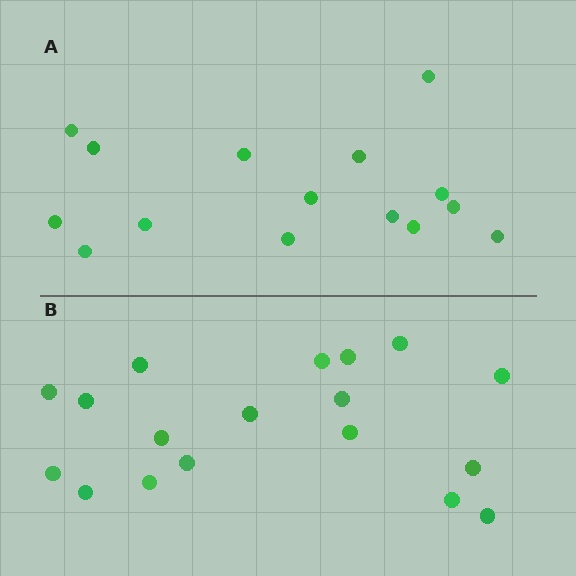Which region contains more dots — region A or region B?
Region B (the bottom region) has more dots.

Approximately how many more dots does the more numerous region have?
Region B has just a few more — roughly 2 or 3 more dots than region A.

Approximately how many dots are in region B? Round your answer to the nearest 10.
About 20 dots. (The exact count is 18, which rounds to 20.)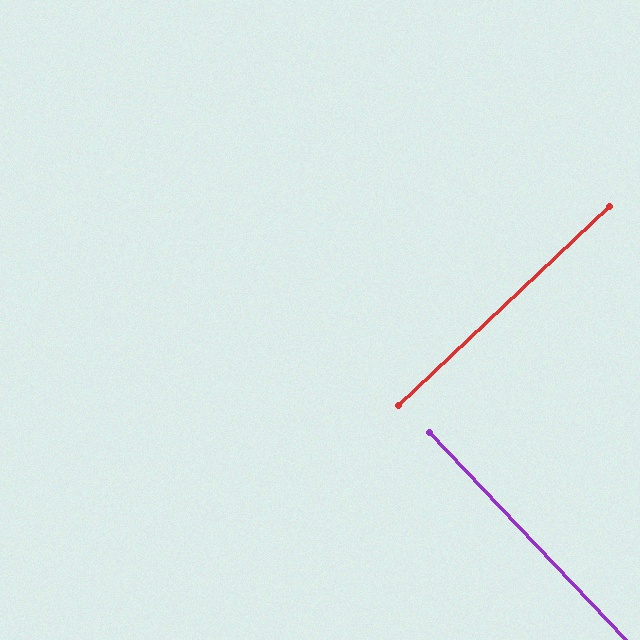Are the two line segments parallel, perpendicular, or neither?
Perpendicular — they meet at approximately 90°.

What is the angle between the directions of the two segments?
Approximately 90 degrees.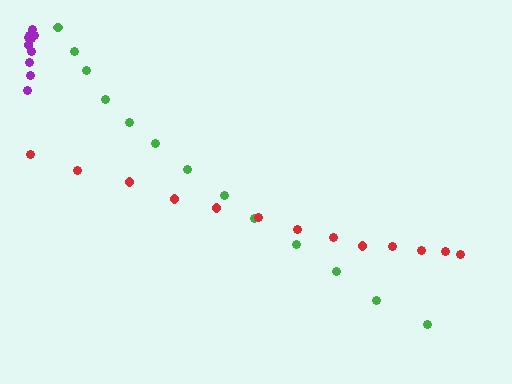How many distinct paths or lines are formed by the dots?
There are 3 distinct paths.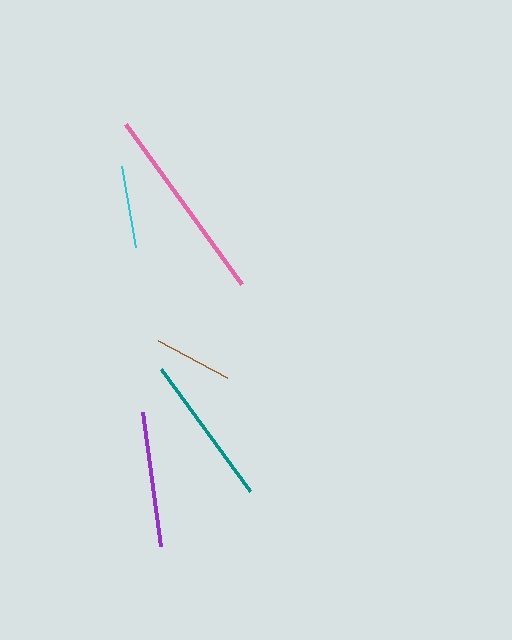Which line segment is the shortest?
The brown line is the shortest at approximately 79 pixels.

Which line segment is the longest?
The pink line is the longest at approximately 198 pixels.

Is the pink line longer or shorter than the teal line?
The pink line is longer than the teal line.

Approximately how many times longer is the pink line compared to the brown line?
The pink line is approximately 2.5 times the length of the brown line.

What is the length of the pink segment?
The pink segment is approximately 198 pixels long.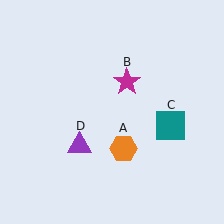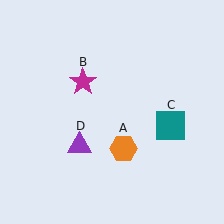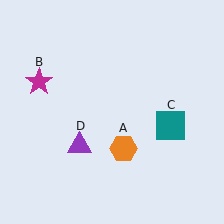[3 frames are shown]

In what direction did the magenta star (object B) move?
The magenta star (object B) moved left.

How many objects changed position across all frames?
1 object changed position: magenta star (object B).